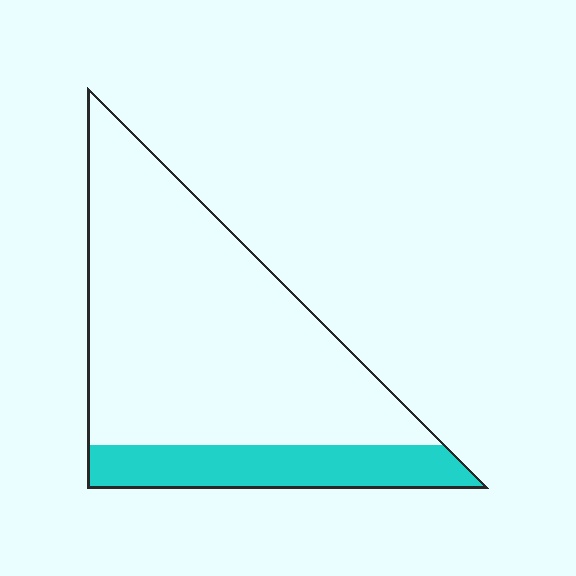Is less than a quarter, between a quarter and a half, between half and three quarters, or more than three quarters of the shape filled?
Less than a quarter.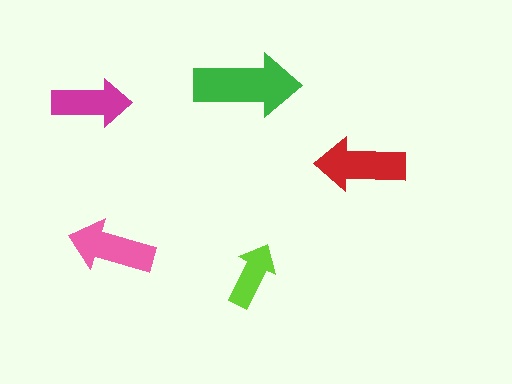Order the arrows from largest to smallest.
the green one, the red one, the pink one, the magenta one, the lime one.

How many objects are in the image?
There are 5 objects in the image.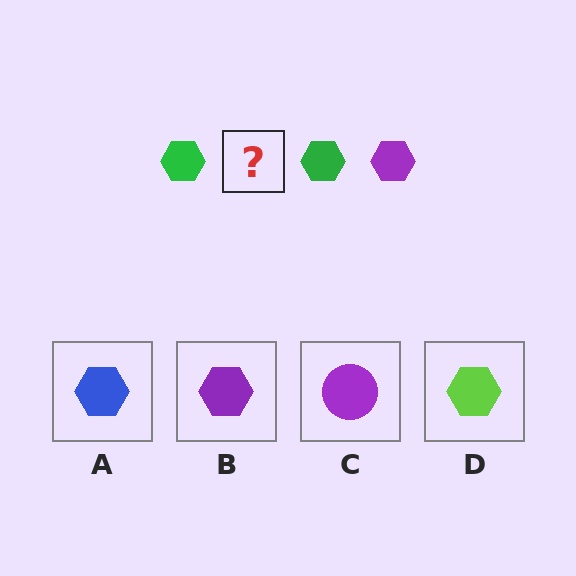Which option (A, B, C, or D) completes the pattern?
B.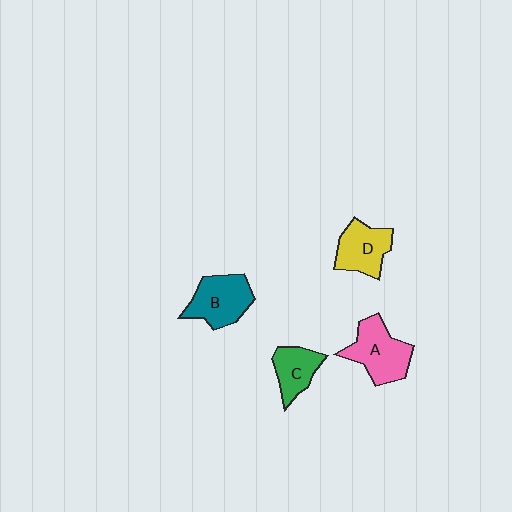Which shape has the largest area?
Shape A (pink).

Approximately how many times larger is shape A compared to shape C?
Approximately 1.5 times.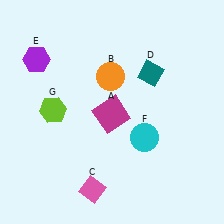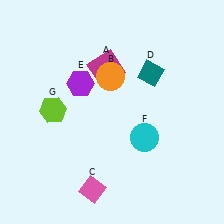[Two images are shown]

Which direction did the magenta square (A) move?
The magenta square (A) moved up.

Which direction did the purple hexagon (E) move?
The purple hexagon (E) moved right.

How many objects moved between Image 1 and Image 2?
2 objects moved between the two images.